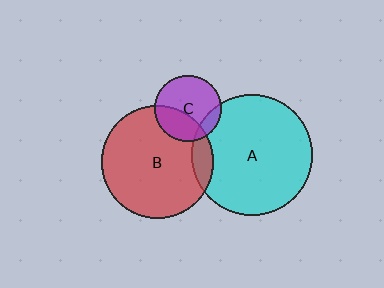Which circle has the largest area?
Circle A (cyan).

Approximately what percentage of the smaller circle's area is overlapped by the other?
Approximately 15%.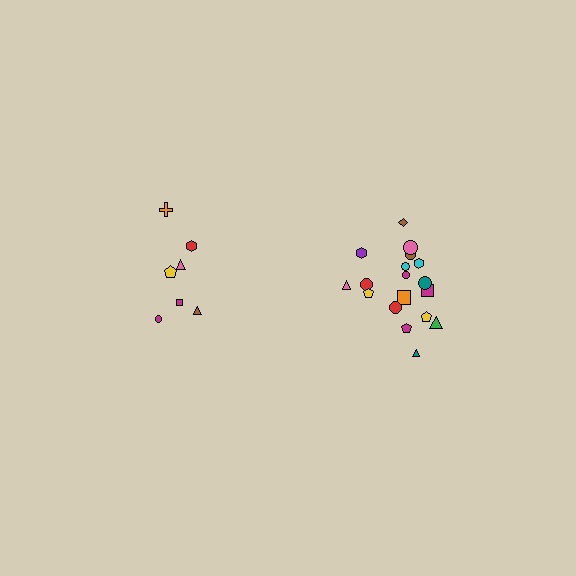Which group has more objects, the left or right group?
The right group.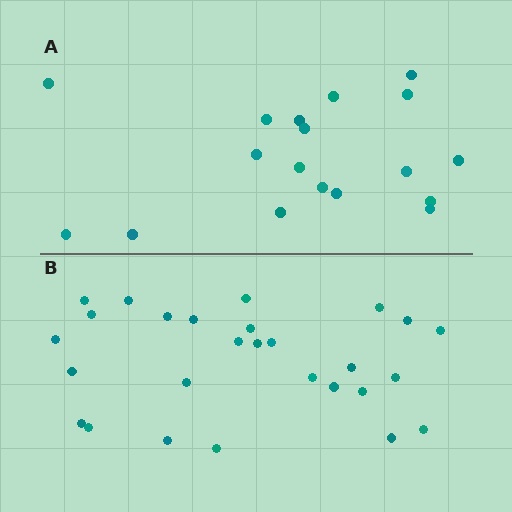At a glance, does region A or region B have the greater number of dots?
Region B (the bottom region) has more dots.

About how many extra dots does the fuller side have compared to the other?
Region B has roughly 8 or so more dots than region A.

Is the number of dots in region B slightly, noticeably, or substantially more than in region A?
Region B has substantially more. The ratio is roughly 1.5 to 1.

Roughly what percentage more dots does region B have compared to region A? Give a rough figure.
About 50% more.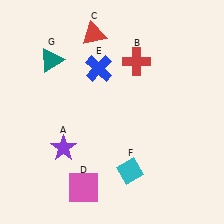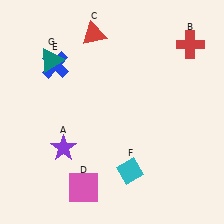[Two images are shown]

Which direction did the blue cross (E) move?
The blue cross (E) moved left.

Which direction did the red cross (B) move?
The red cross (B) moved right.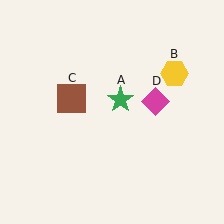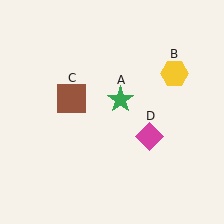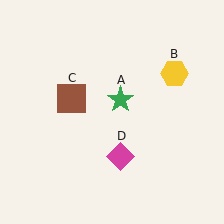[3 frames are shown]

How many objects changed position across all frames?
1 object changed position: magenta diamond (object D).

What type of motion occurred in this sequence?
The magenta diamond (object D) rotated clockwise around the center of the scene.